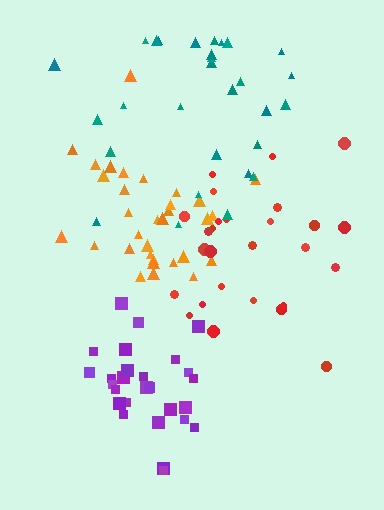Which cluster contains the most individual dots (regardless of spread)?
Orange (32).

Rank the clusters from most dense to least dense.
purple, orange, red, teal.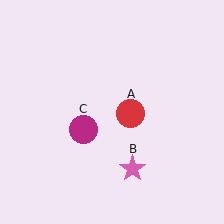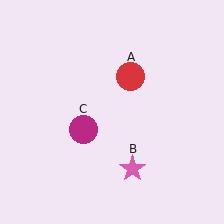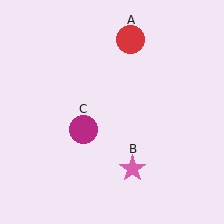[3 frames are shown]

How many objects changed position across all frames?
1 object changed position: red circle (object A).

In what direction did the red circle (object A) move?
The red circle (object A) moved up.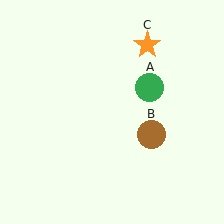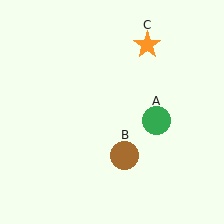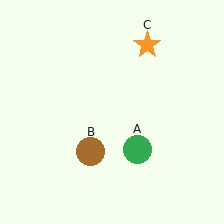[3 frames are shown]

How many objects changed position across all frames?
2 objects changed position: green circle (object A), brown circle (object B).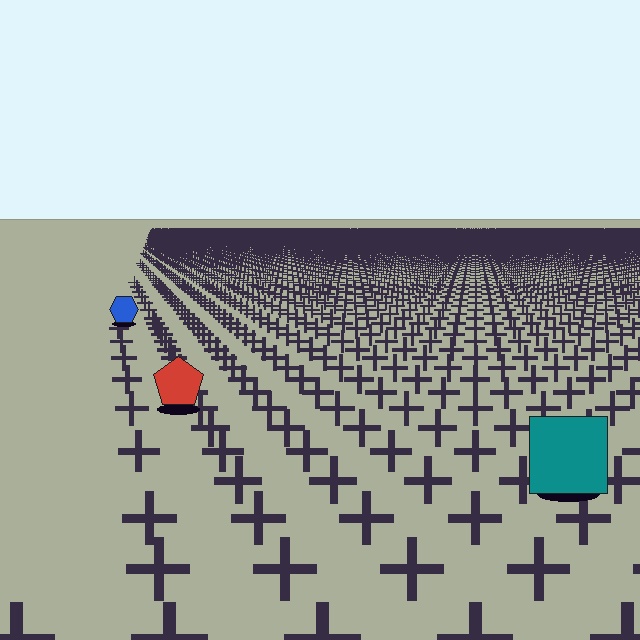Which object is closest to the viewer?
The teal square is closest. The texture marks near it are larger and more spread out.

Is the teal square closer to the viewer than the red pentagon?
Yes. The teal square is closer — you can tell from the texture gradient: the ground texture is coarser near it.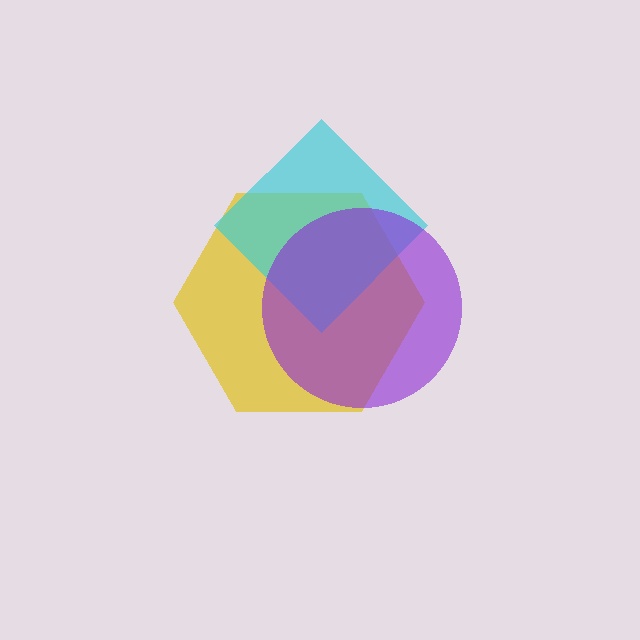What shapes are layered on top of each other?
The layered shapes are: a yellow hexagon, a cyan diamond, a purple circle.